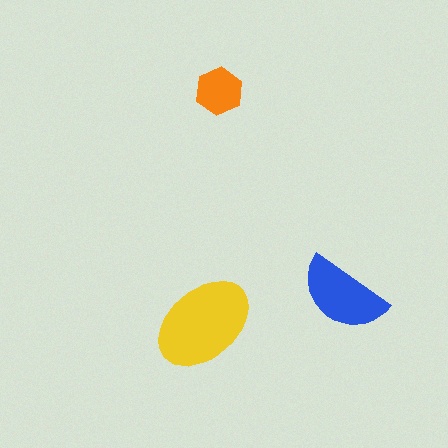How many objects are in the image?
There are 3 objects in the image.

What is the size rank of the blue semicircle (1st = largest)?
2nd.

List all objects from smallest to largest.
The orange hexagon, the blue semicircle, the yellow ellipse.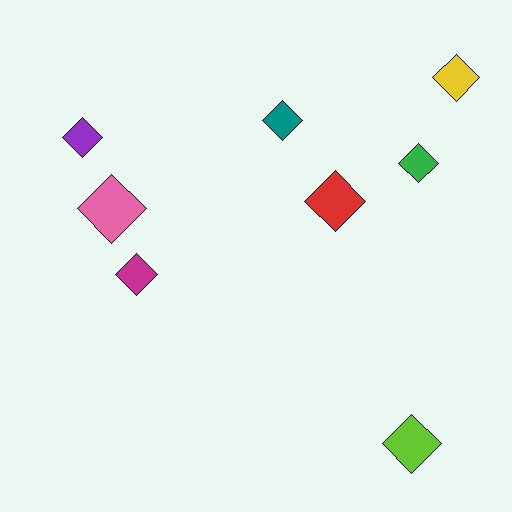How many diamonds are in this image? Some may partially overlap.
There are 8 diamonds.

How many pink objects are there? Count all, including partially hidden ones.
There is 1 pink object.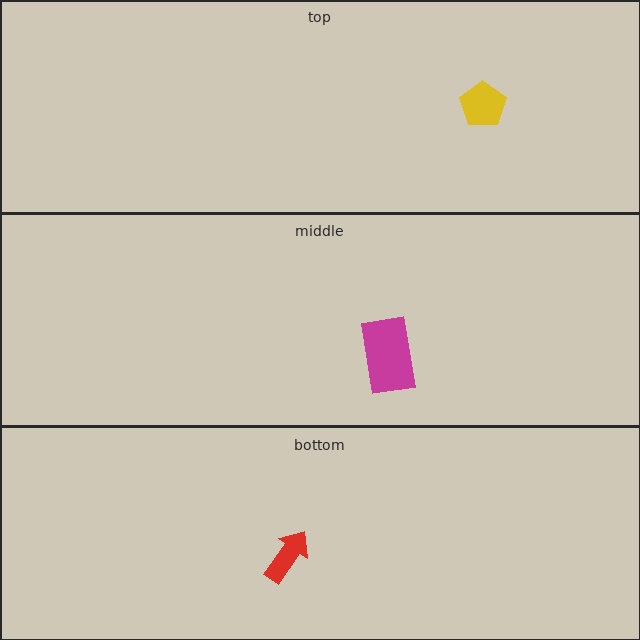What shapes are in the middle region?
The magenta rectangle.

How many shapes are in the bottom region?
1.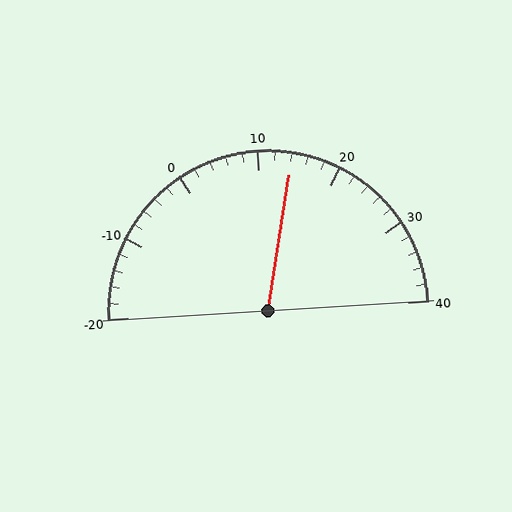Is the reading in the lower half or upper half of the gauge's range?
The reading is in the upper half of the range (-20 to 40).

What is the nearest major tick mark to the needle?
The nearest major tick mark is 10.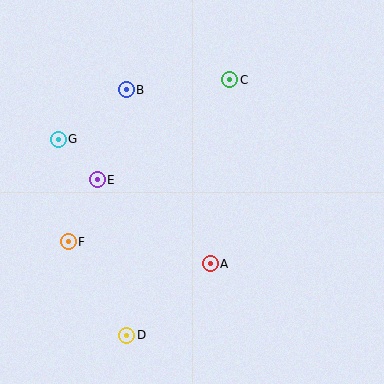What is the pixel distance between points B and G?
The distance between B and G is 84 pixels.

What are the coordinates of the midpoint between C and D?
The midpoint between C and D is at (178, 207).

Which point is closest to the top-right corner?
Point C is closest to the top-right corner.